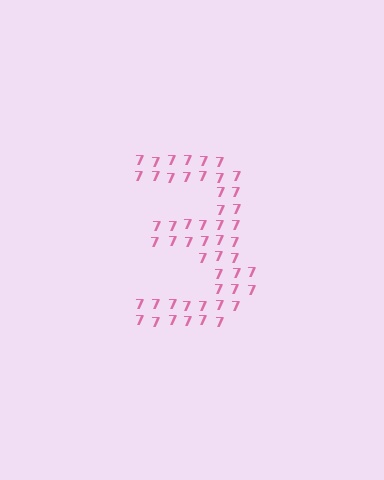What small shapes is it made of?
It is made of small digit 7's.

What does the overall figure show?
The overall figure shows the digit 3.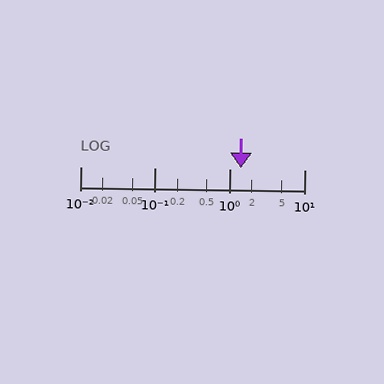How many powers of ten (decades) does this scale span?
The scale spans 3 decades, from 0.01 to 10.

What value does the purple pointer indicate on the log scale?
The pointer indicates approximately 1.4.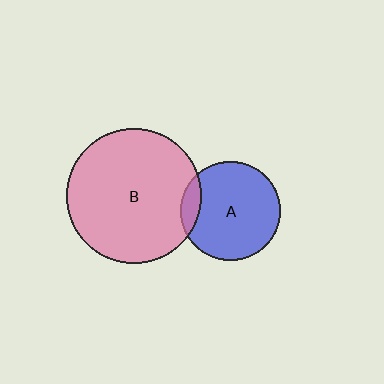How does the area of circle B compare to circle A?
Approximately 1.8 times.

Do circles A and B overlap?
Yes.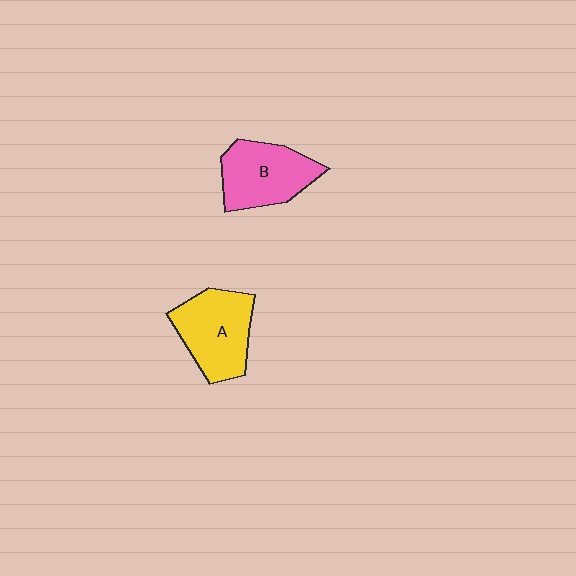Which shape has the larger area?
Shape A (yellow).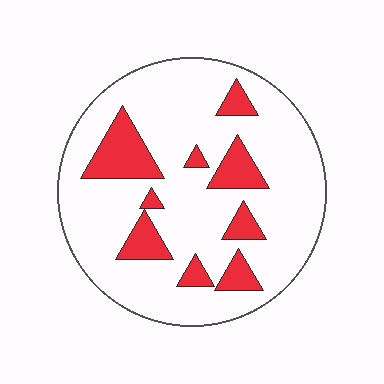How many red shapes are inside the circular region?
9.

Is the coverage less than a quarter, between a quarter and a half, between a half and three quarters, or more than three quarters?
Less than a quarter.